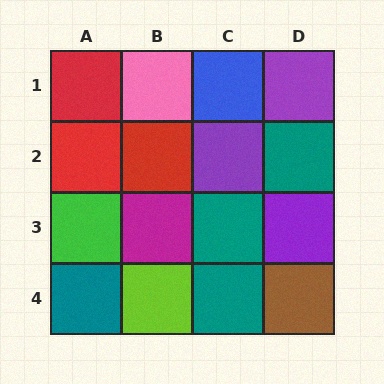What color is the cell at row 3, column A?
Green.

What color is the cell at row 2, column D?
Teal.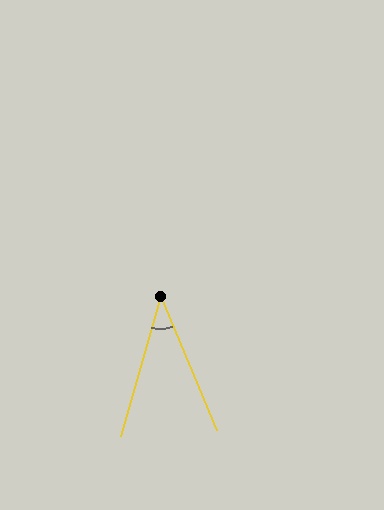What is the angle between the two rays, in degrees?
Approximately 39 degrees.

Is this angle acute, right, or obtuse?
It is acute.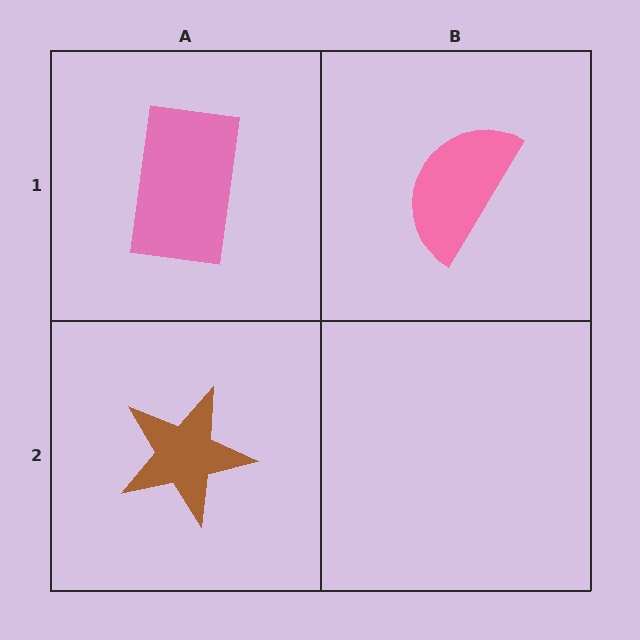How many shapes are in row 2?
1 shape.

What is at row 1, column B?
A pink semicircle.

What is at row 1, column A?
A pink rectangle.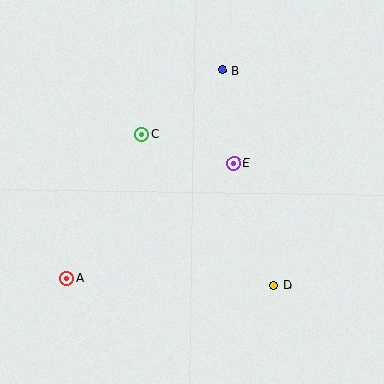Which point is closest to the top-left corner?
Point C is closest to the top-left corner.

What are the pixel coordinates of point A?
Point A is at (66, 278).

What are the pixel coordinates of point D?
Point D is at (273, 286).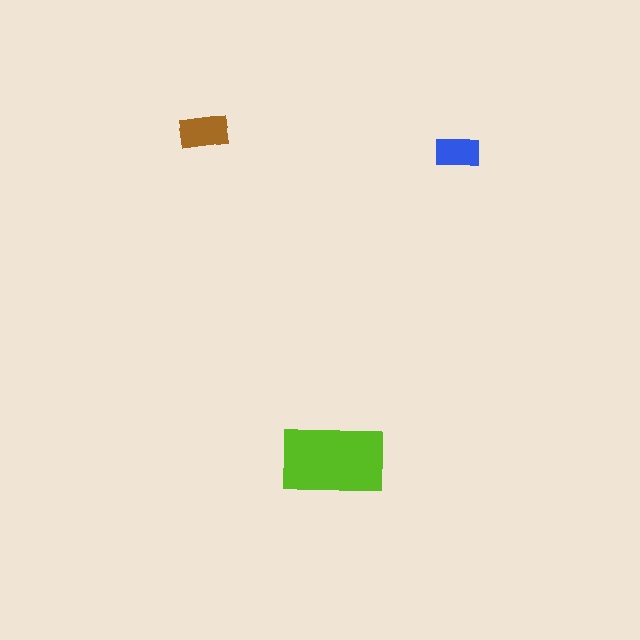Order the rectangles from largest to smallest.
the lime one, the brown one, the blue one.